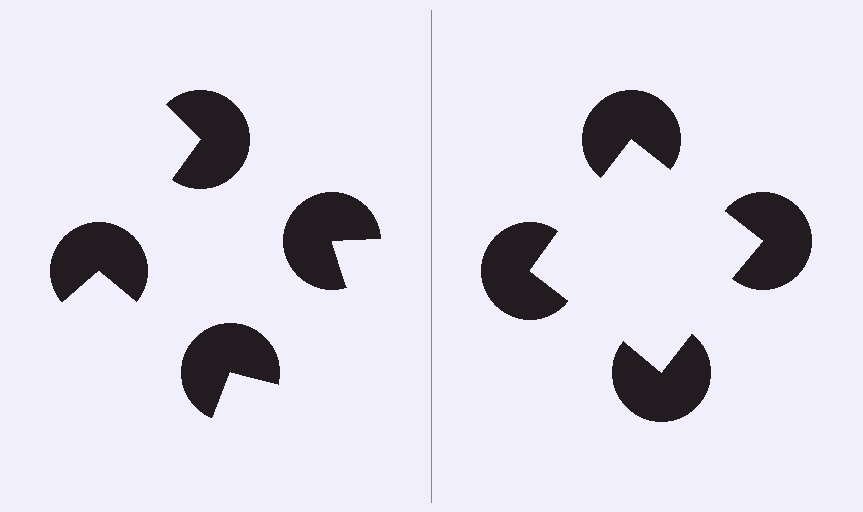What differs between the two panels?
The pac-man discs are positioned identically on both sides; only the wedge orientations differ. On the right they align to a square; on the left they are misaligned.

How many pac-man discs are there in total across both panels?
8 — 4 on each side.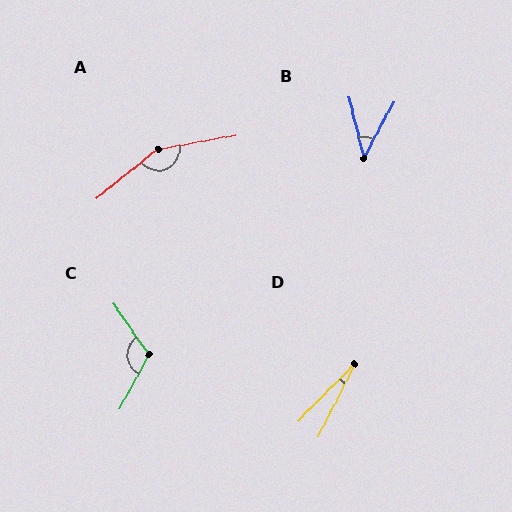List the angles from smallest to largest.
D (18°), B (41°), C (117°), A (151°).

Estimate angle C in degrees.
Approximately 117 degrees.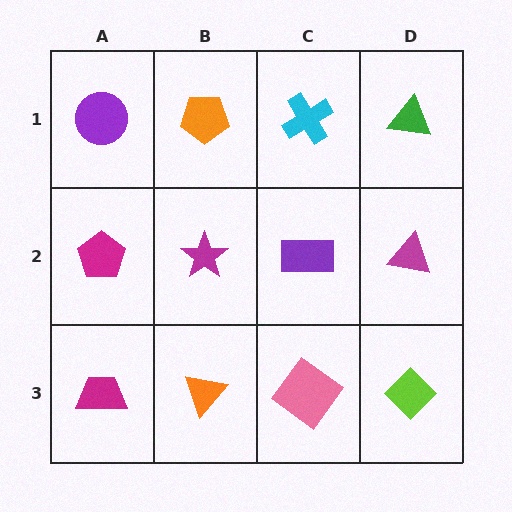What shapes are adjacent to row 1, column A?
A magenta pentagon (row 2, column A), an orange pentagon (row 1, column B).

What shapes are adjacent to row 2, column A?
A purple circle (row 1, column A), a magenta trapezoid (row 3, column A), a magenta star (row 2, column B).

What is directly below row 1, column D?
A magenta triangle.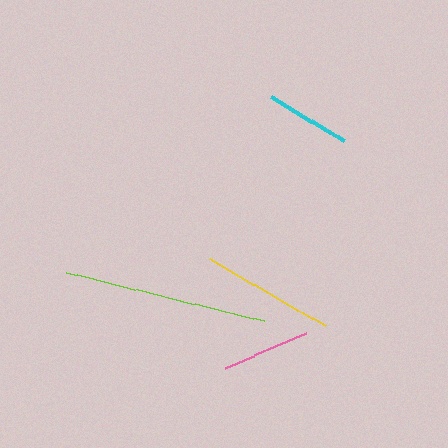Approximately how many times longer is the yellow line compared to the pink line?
The yellow line is approximately 1.5 times the length of the pink line.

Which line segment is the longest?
The lime line is the longest at approximately 204 pixels.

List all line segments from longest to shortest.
From longest to shortest: lime, yellow, pink, cyan.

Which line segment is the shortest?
The cyan line is the shortest at approximately 85 pixels.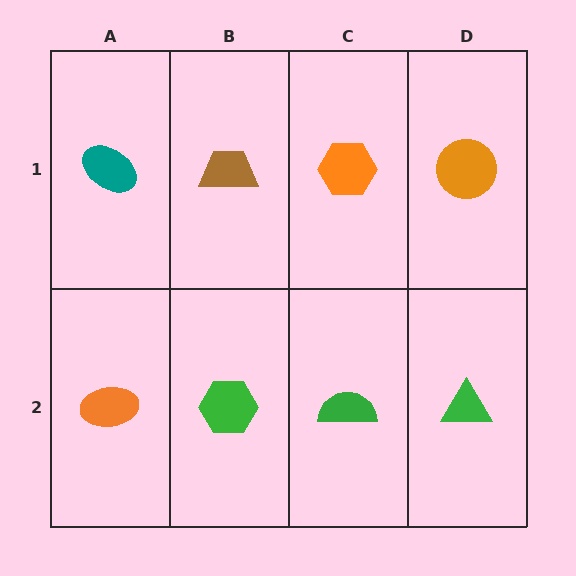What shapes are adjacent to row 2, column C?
An orange hexagon (row 1, column C), a green hexagon (row 2, column B), a green triangle (row 2, column D).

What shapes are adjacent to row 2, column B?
A brown trapezoid (row 1, column B), an orange ellipse (row 2, column A), a green semicircle (row 2, column C).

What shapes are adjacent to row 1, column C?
A green semicircle (row 2, column C), a brown trapezoid (row 1, column B), an orange circle (row 1, column D).